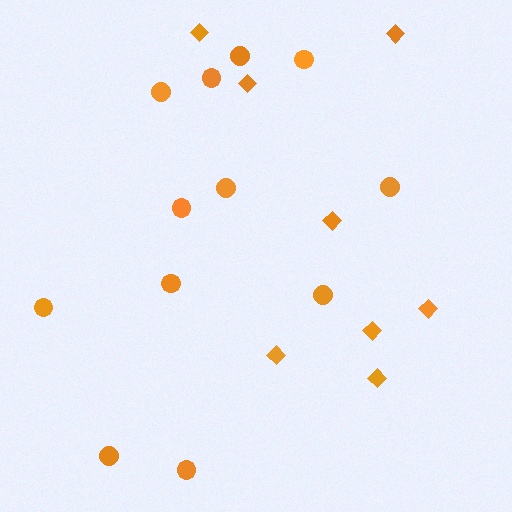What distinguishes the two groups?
There are 2 groups: one group of circles (12) and one group of diamonds (8).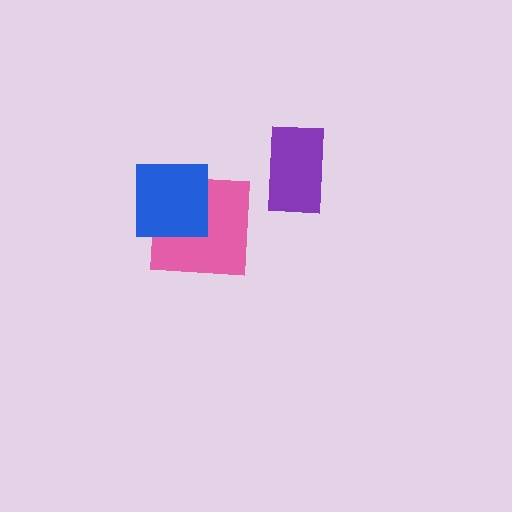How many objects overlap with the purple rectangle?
0 objects overlap with the purple rectangle.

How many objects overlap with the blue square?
1 object overlaps with the blue square.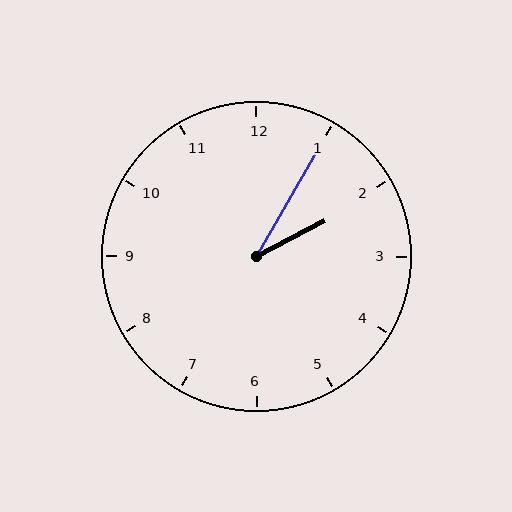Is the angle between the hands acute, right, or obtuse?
It is acute.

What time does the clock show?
2:05.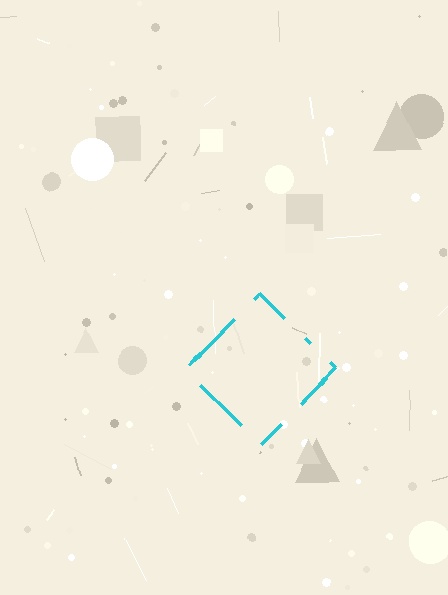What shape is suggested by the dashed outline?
The dashed outline suggests a diamond.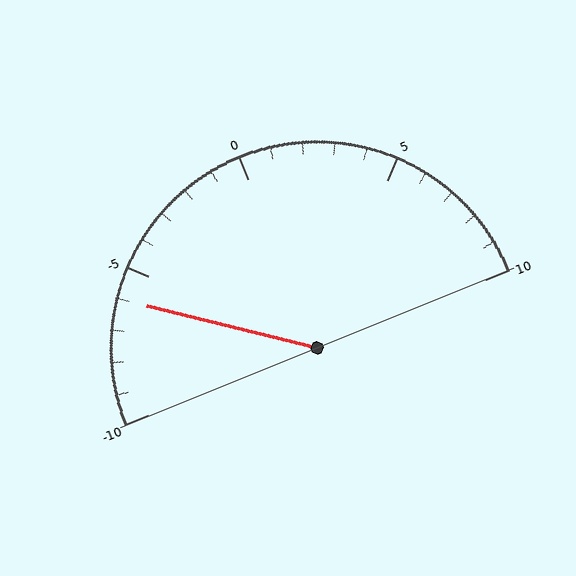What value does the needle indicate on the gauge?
The needle indicates approximately -6.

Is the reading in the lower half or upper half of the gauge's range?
The reading is in the lower half of the range (-10 to 10).